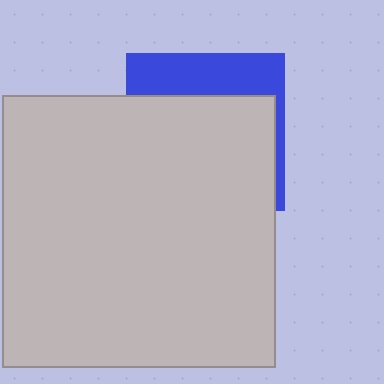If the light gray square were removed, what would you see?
You would see the complete blue square.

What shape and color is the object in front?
The object in front is a light gray square.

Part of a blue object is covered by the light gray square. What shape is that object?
It is a square.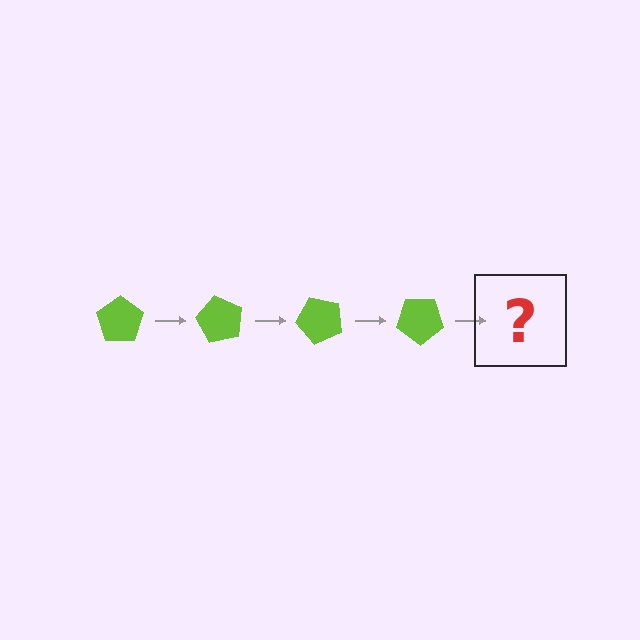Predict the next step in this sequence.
The next step is a lime pentagon rotated 240 degrees.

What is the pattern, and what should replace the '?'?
The pattern is that the pentagon rotates 60 degrees each step. The '?' should be a lime pentagon rotated 240 degrees.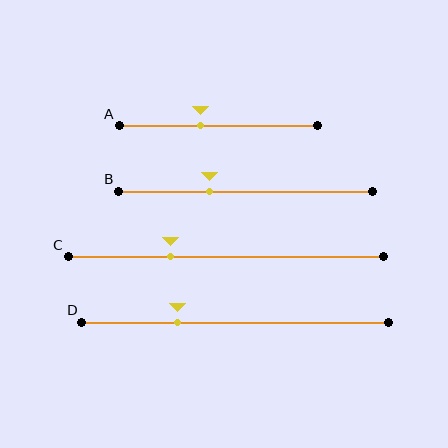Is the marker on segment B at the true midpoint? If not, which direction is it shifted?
No, the marker on segment B is shifted to the left by about 14% of the segment length.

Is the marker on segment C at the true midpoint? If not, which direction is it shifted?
No, the marker on segment C is shifted to the left by about 18% of the segment length.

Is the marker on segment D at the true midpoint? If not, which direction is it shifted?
No, the marker on segment D is shifted to the left by about 19% of the segment length.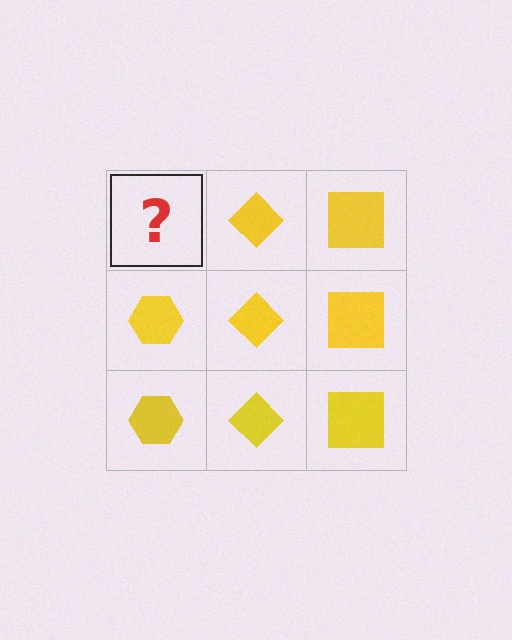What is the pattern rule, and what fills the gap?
The rule is that each column has a consistent shape. The gap should be filled with a yellow hexagon.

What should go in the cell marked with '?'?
The missing cell should contain a yellow hexagon.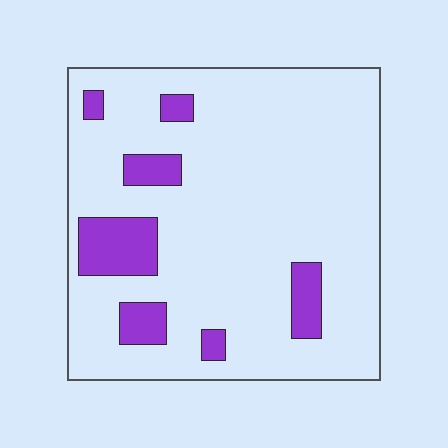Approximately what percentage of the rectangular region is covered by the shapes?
Approximately 15%.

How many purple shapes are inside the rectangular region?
7.